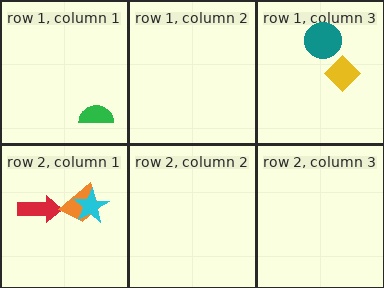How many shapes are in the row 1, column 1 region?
1.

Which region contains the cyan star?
The row 2, column 1 region.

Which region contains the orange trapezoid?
The row 2, column 1 region.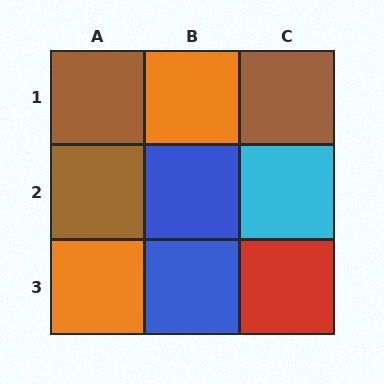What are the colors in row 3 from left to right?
Orange, blue, red.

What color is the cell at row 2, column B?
Blue.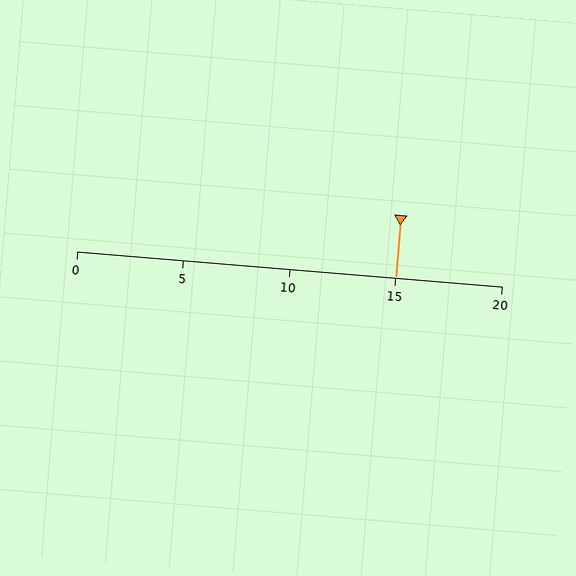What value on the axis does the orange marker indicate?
The marker indicates approximately 15.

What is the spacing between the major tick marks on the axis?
The major ticks are spaced 5 apart.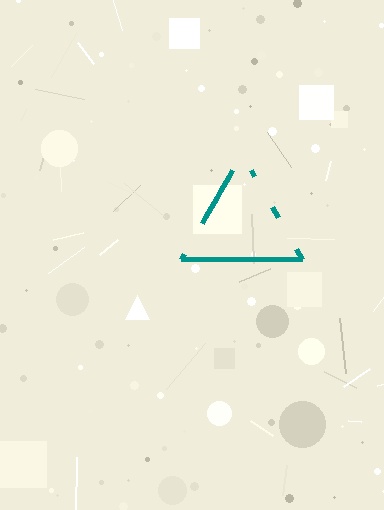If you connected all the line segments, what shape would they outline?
They would outline a triangle.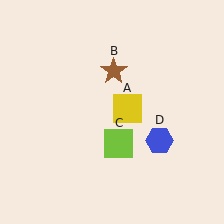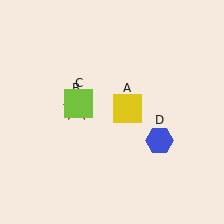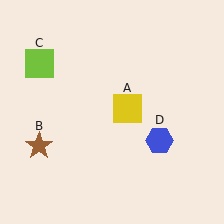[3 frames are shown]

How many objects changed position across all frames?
2 objects changed position: brown star (object B), lime square (object C).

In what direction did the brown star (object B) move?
The brown star (object B) moved down and to the left.